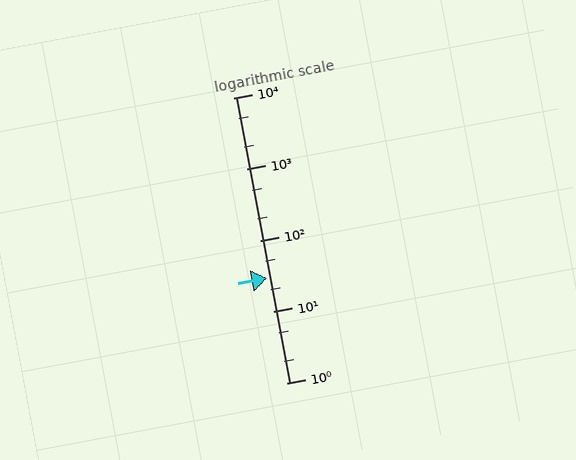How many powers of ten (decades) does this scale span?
The scale spans 4 decades, from 1 to 10000.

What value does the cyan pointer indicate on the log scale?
The pointer indicates approximately 29.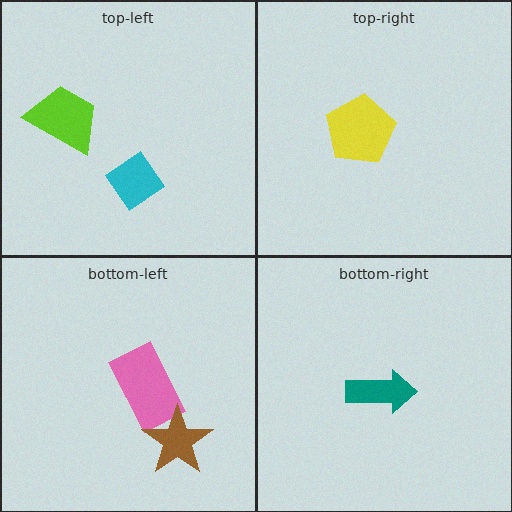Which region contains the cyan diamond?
The top-left region.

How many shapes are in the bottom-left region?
2.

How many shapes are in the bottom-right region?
1.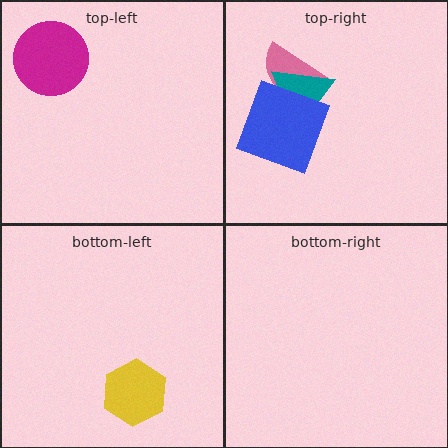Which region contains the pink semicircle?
The top-right region.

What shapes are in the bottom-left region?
The yellow hexagon.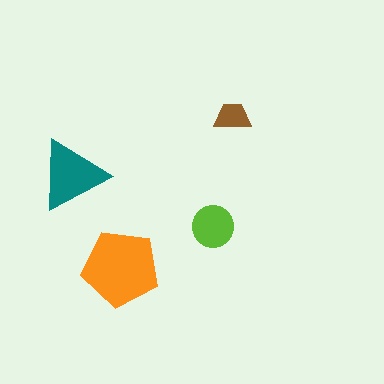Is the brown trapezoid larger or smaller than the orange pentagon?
Smaller.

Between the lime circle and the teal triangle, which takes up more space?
The teal triangle.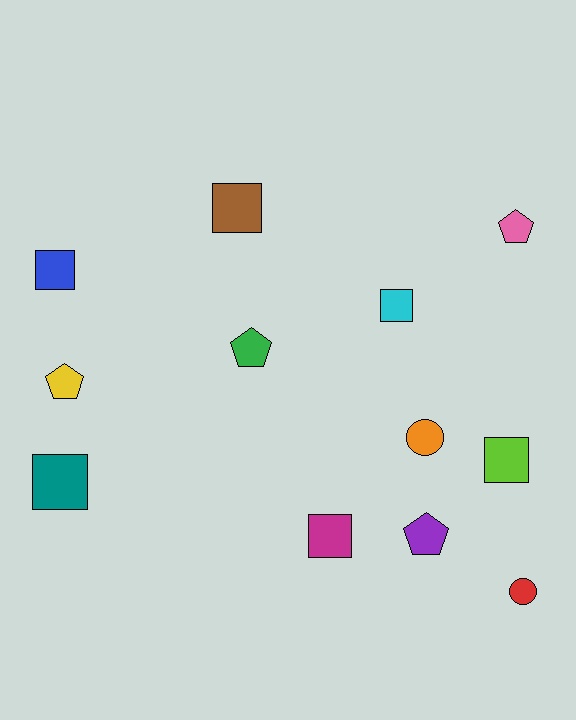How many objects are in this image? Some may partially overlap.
There are 12 objects.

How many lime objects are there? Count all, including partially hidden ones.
There is 1 lime object.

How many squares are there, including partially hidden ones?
There are 6 squares.